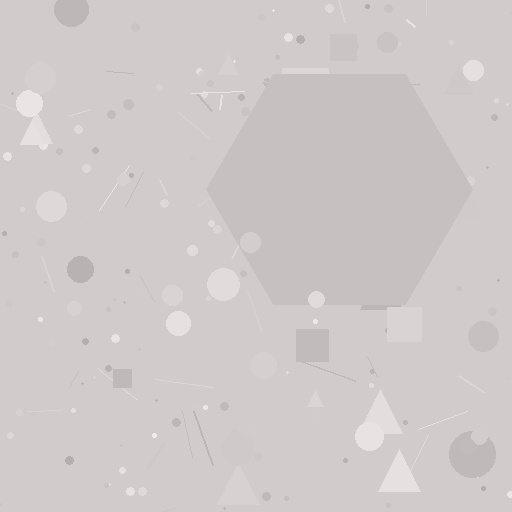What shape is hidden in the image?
A hexagon is hidden in the image.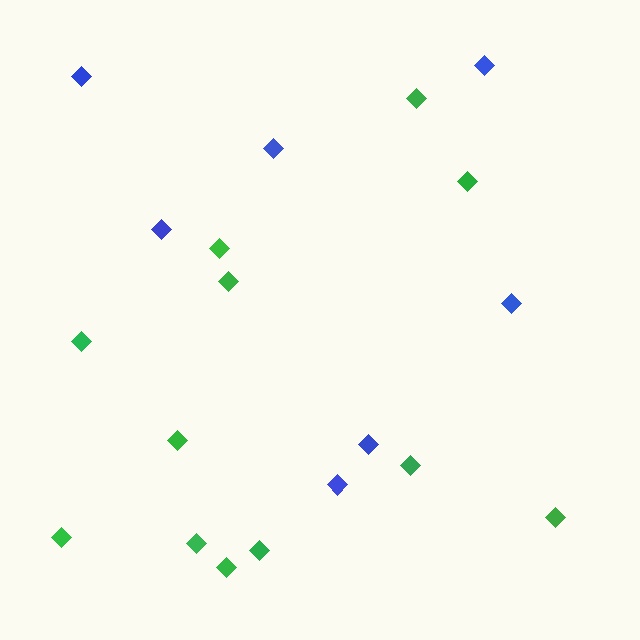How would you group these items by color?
There are 2 groups: one group of green diamonds (12) and one group of blue diamonds (7).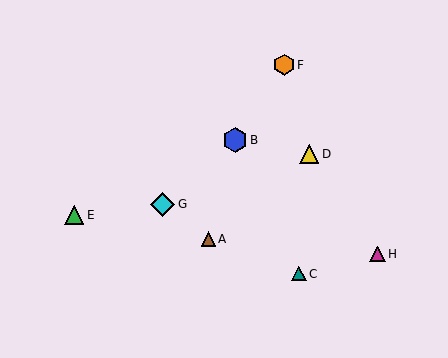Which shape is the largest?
The blue hexagon (labeled B) is the largest.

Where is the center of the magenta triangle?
The center of the magenta triangle is at (378, 254).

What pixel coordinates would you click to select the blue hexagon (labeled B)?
Click at (235, 140) to select the blue hexagon B.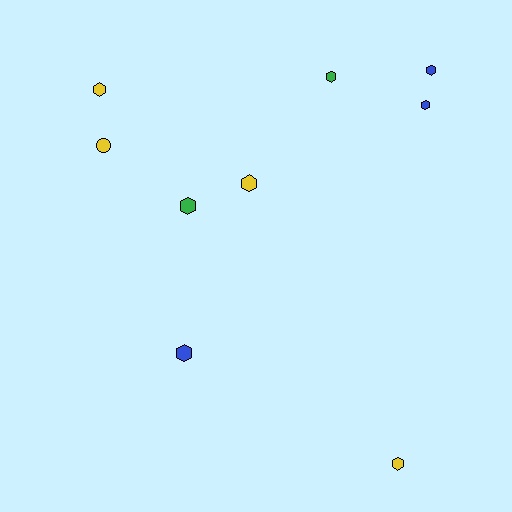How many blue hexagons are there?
There are 3 blue hexagons.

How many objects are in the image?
There are 9 objects.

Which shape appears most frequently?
Hexagon, with 8 objects.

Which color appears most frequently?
Yellow, with 4 objects.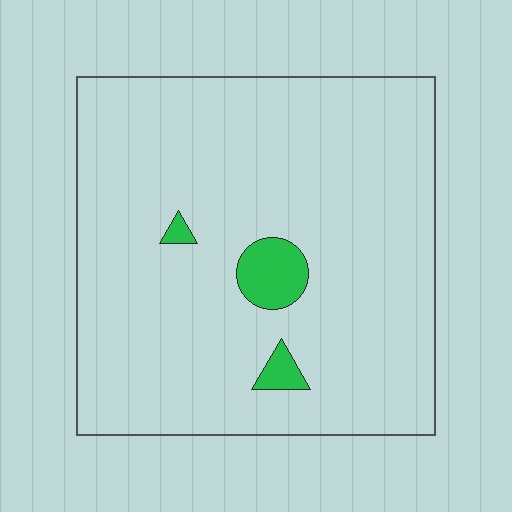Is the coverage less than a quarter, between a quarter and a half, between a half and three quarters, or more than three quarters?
Less than a quarter.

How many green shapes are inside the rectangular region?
3.